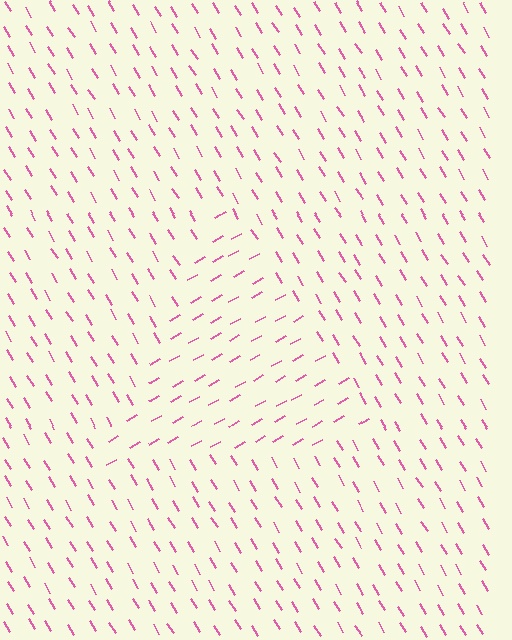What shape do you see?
I see a triangle.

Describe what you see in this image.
The image is filled with small pink line segments. A triangle region in the image has lines oriented differently from the surrounding lines, creating a visible texture boundary.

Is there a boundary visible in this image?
Yes, there is a texture boundary formed by a change in line orientation.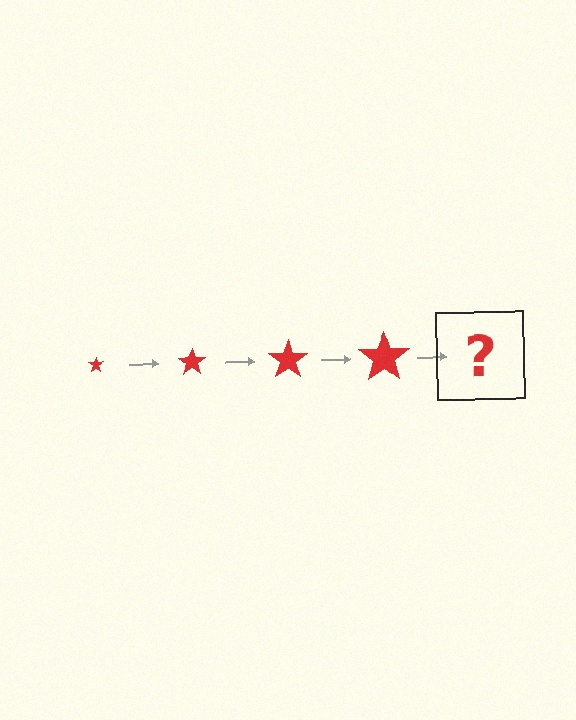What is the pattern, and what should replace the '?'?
The pattern is that the star gets progressively larger each step. The '?' should be a red star, larger than the previous one.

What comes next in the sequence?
The next element should be a red star, larger than the previous one.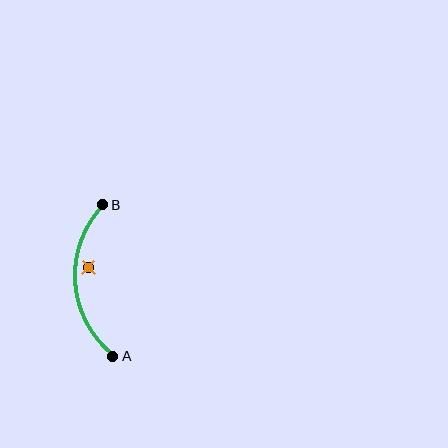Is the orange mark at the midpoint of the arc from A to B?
No — the orange mark does not lie on the arc at all. It sits slightly inside the curve.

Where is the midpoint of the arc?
The arc midpoint is the point on the curve farthest from the straight line joining A and B. It sits to the left of that line.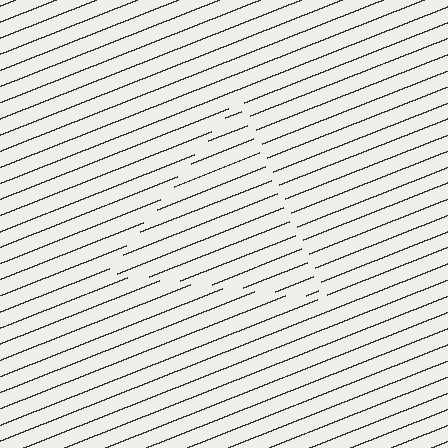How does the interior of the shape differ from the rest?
The interior of the shape contains the same grating, shifted by half a period — the contour is defined by the phase discontinuity where line-ends from the inner and outer gratings abut.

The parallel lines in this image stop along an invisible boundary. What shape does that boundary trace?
An illusory triangle. The interior of the shape contains the same grating, shifted by half a period — the contour is defined by the phase discontinuity where line-ends from the inner and outer gratings abut.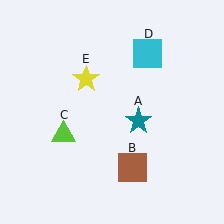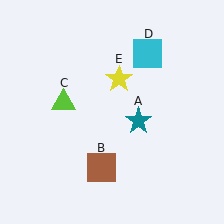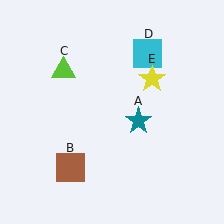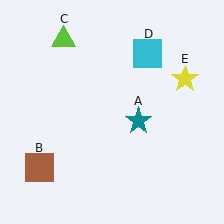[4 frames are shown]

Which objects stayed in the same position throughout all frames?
Teal star (object A) and cyan square (object D) remained stationary.